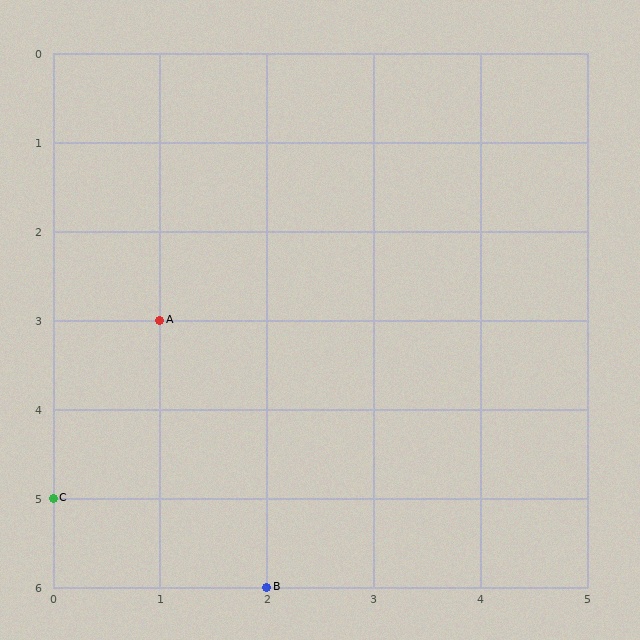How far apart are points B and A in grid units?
Points B and A are 1 column and 3 rows apart (about 3.2 grid units diagonally).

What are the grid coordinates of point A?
Point A is at grid coordinates (1, 3).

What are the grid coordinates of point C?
Point C is at grid coordinates (0, 5).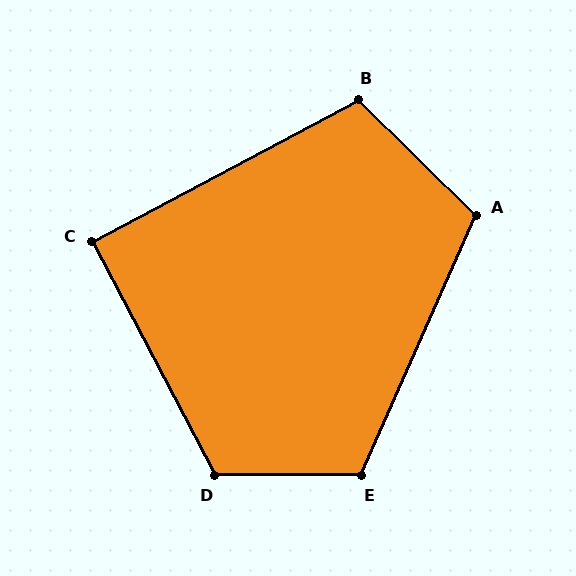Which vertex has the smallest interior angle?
C, at approximately 90 degrees.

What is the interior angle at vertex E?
Approximately 114 degrees (obtuse).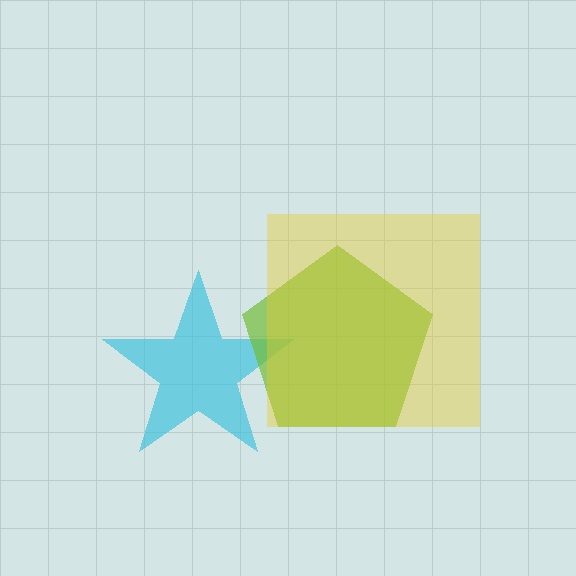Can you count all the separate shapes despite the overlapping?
Yes, there are 3 separate shapes.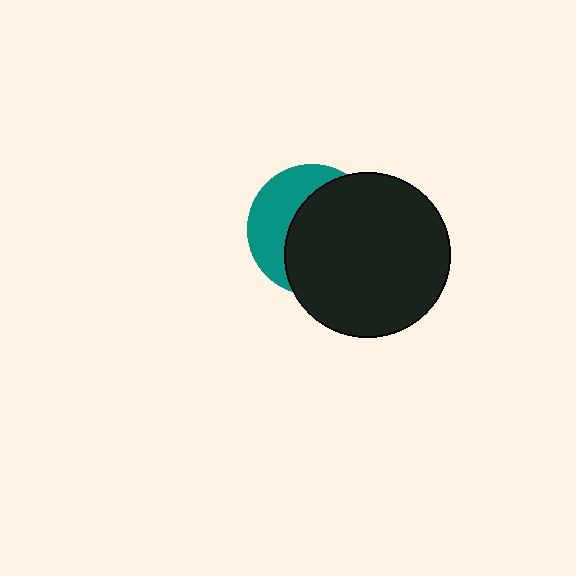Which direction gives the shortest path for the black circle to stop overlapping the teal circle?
Moving right gives the shortest separation.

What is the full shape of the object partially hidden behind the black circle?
The partially hidden object is a teal circle.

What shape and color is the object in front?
The object in front is a black circle.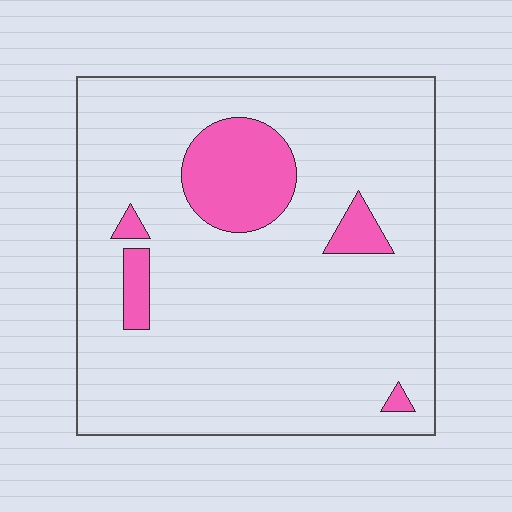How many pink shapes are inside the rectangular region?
5.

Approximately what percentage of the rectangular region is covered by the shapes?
Approximately 15%.